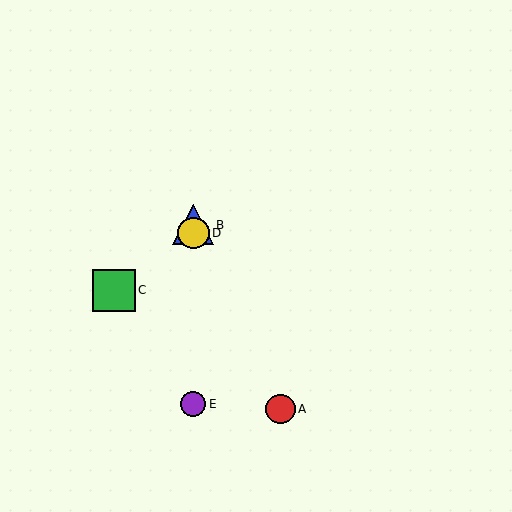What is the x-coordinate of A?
Object A is at x≈280.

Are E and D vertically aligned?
Yes, both are at x≈193.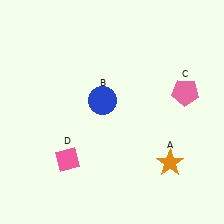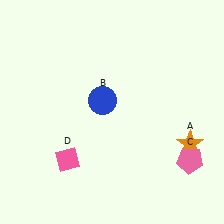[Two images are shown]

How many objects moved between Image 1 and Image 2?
2 objects moved between the two images.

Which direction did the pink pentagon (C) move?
The pink pentagon (C) moved down.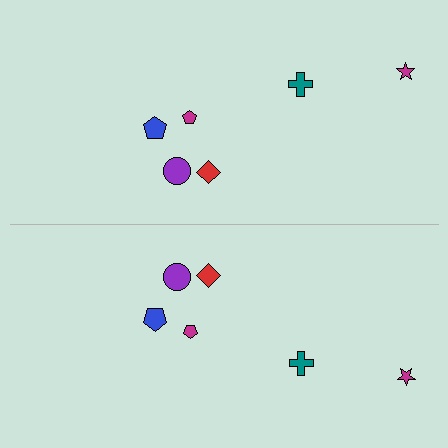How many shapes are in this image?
There are 12 shapes in this image.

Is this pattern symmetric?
Yes, this pattern has bilateral (reflection) symmetry.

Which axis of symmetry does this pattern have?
The pattern has a horizontal axis of symmetry running through the center of the image.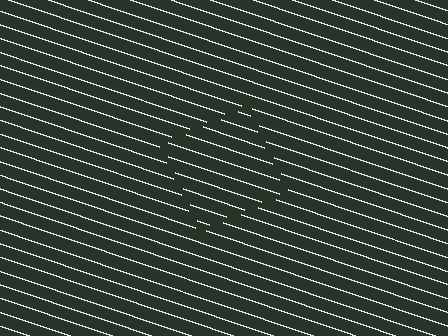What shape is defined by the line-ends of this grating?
An illusory square. The interior of the shape contains the same grating, shifted by half a period — the contour is defined by the phase discontinuity where line-ends from the inner and outer gratings abut.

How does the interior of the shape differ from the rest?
The interior of the shape contains the same grating, shifted by half a period — the contour is defined by the phase discontinuity where line-ends from the inner and outer gratings abut.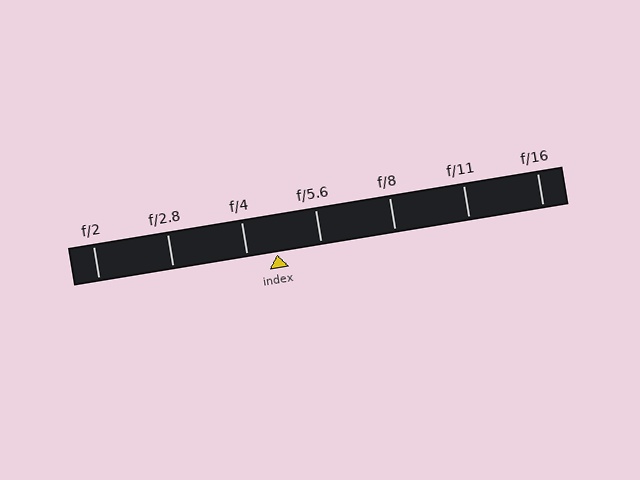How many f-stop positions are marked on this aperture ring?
There are 7 f-stop positions marked.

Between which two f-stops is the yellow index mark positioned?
The index mark is between f/4 and f/5.6.